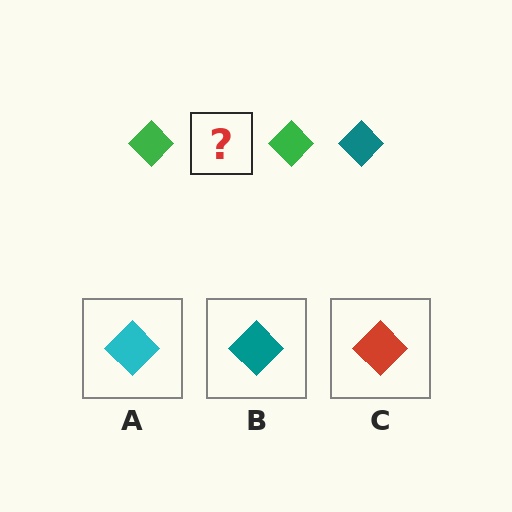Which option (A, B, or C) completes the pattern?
B.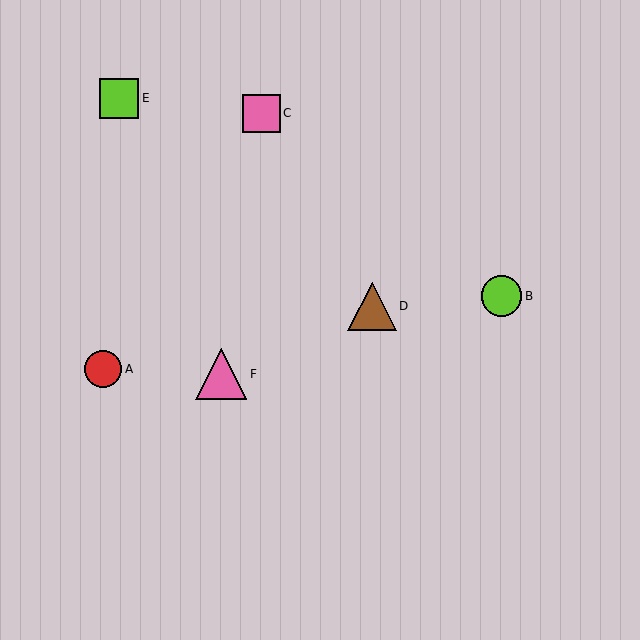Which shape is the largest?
The pink triangle (labeled F) is the largest.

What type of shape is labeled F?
Shape F is a pink triangle.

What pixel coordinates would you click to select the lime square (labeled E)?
Click at (119, 98) to select the lime square E.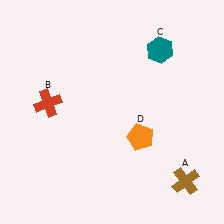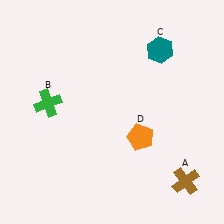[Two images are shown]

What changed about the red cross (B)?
In Image 1, B is red. In Image 2, it changed to green.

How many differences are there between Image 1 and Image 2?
There is 1 difference between the two images.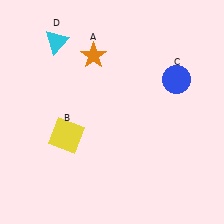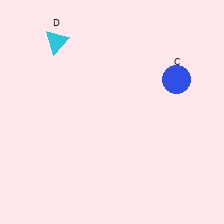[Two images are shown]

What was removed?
The orange star (A), the yellow square (B) were removed in Image 2.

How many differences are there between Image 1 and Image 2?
There are 2 differences between the two images.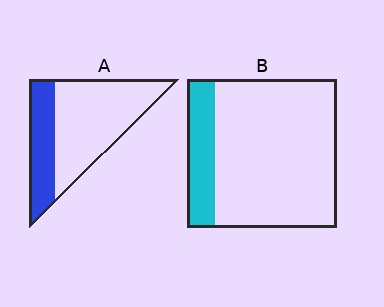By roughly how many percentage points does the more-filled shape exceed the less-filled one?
By roughly 15 percentage points (A over B).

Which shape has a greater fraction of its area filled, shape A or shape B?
Shape A.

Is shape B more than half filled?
No.